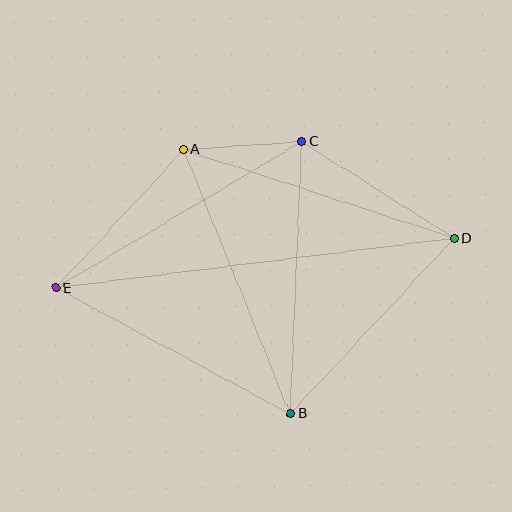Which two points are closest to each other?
Points A and C are closest to each other.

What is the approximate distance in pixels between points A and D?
The distance between A and D is approximately 285 pixels.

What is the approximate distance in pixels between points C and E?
The distance between C and E is approximately 286 pixels.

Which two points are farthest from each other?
Points D and E are farthest from each other.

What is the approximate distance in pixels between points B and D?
The distance between B and D is approximately 239 pixels.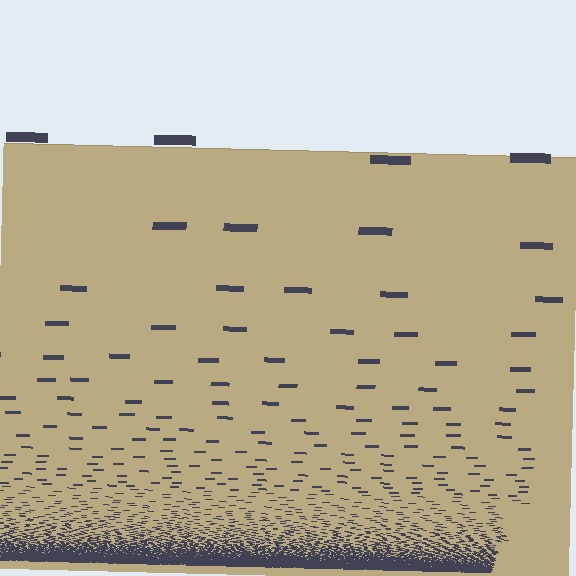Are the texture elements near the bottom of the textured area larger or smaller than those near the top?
Smaller. The gradient is inverted — elements near the bottom are smaller and denser.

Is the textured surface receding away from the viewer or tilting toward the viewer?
The surface appears to tilt toward the viewer. Texture elements get larger and sparser toward the top.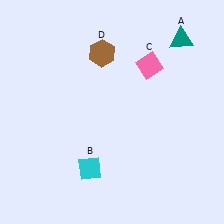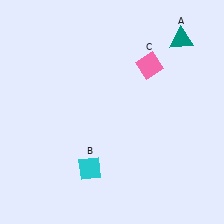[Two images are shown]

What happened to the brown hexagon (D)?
The brown hexagon (D) was removed in Image 2. It was in the top-left area of Image 1.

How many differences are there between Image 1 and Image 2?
There is 1 difference between the two images.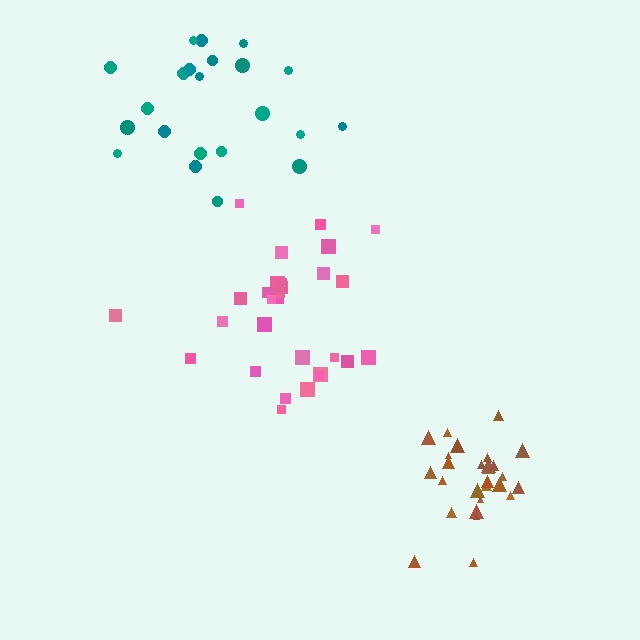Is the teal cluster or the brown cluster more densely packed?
Brown.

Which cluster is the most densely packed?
Brown.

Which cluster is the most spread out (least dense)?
Teal.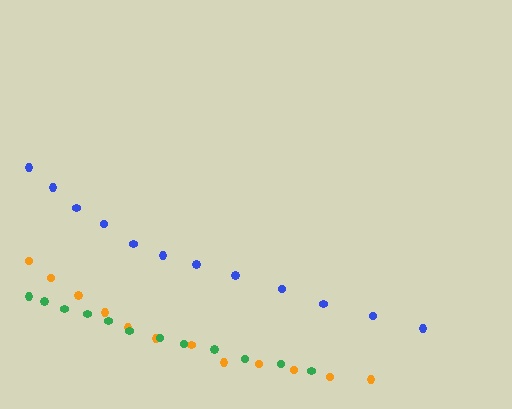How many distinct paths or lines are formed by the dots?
There are 3 distinct paths.